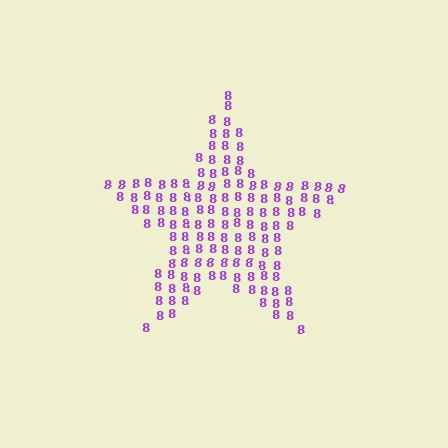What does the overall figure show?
The overall figure shows a star.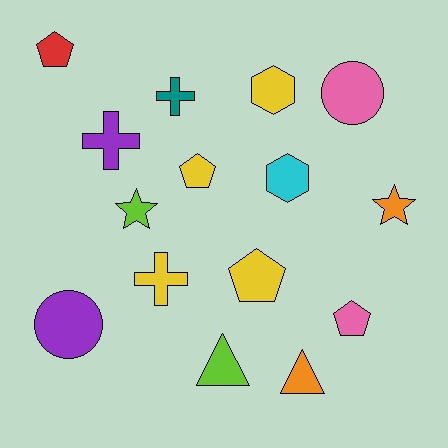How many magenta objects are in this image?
There are no magenta objects.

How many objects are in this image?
There are 15 objects.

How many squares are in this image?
There are no squares.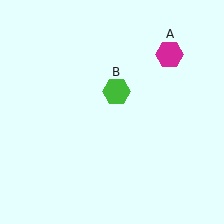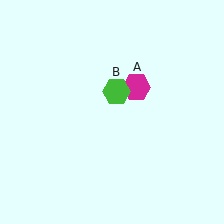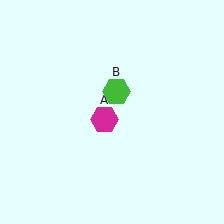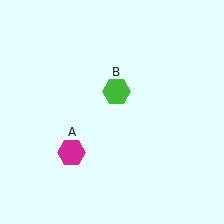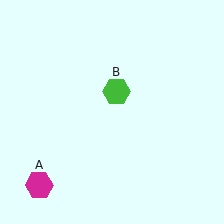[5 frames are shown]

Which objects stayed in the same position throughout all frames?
Green hexagon (object B) remained stationary.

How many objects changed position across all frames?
1 object changed position: magenta hexagon (object A).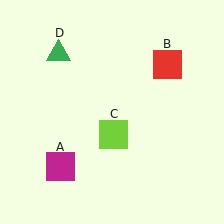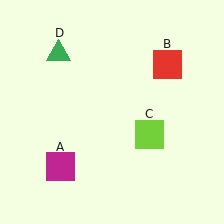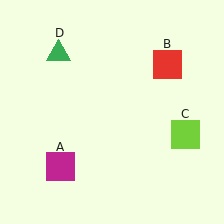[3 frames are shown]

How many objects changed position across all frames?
1 object changed position: lime square (object C).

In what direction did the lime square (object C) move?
The lime square (object C) moved right.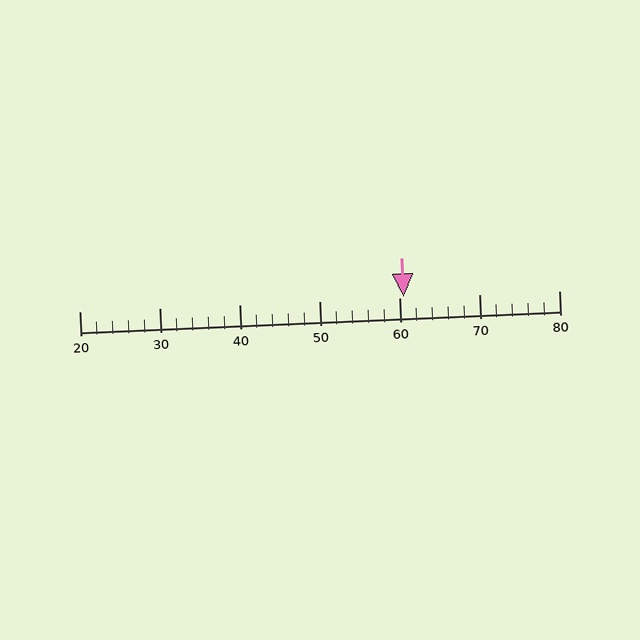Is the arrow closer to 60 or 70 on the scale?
The arrow is closer to 60.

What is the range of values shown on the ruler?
The ruler shows values from 20 to 80.